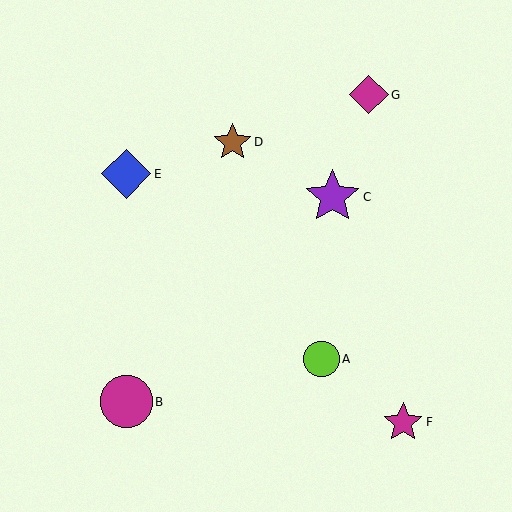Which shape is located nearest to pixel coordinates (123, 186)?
The blue diamond (labeled E) at (126, 174) is nearest to that location.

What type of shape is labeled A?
Shape A is a lime circle.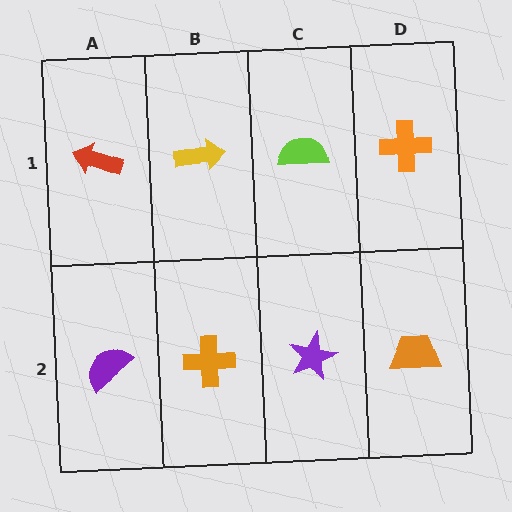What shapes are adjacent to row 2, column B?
A yellow arrow (row 1, column B), a purple semicircle (row 2, column A), a purple star (row 2, column C).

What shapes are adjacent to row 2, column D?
An orange cross (row 1, column D), a purple star (row 2, column C).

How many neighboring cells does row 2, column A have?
2.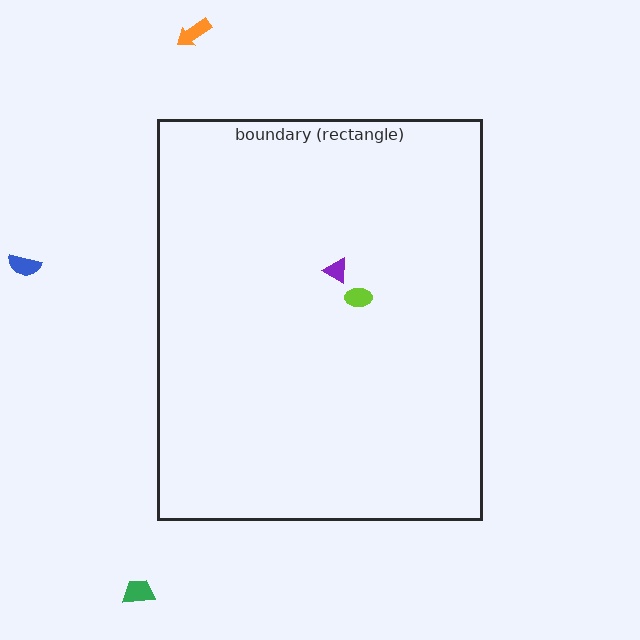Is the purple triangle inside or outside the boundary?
Inside.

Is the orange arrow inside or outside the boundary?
Outside.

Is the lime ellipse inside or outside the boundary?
Inside.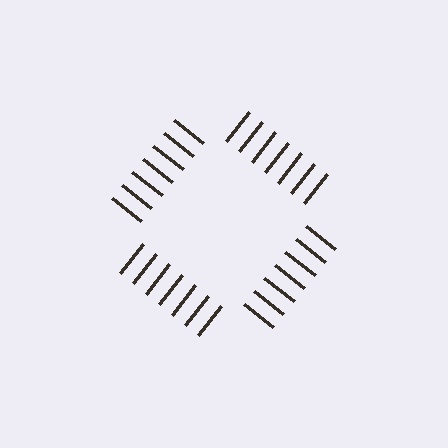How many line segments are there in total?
28 — 7 along each of the 4 edges.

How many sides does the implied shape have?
4 sides — the line-ends trace a square.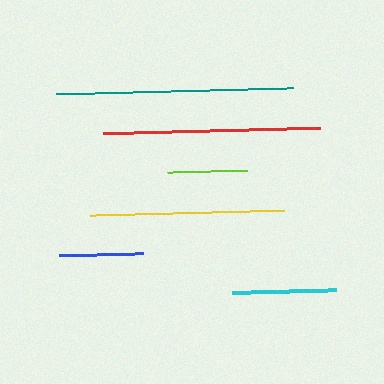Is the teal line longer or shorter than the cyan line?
The teal line is longer than the cyan line.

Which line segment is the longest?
The teal line is the longest at approximately 237 pixels.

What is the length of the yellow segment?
The yellow segment is approximately 195 pixels long.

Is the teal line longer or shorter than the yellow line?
The teal line is longer than the yellow line.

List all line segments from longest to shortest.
From longest to shortest: teal, red, yellow, cyan, blue, lime.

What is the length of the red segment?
The red segment is approximately 217 pixels long.